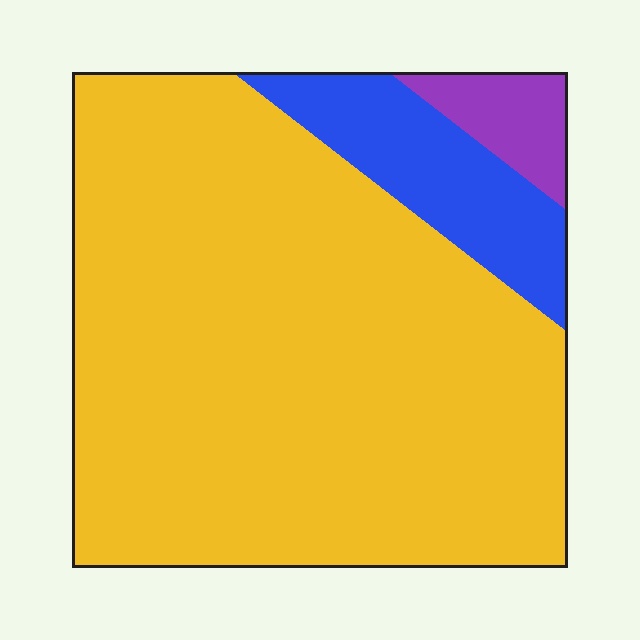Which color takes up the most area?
Yellow, at roughly 80%.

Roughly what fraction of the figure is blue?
Blue takes up about one eighth (1/8) of the figure.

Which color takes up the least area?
Purple, at roughly 5%.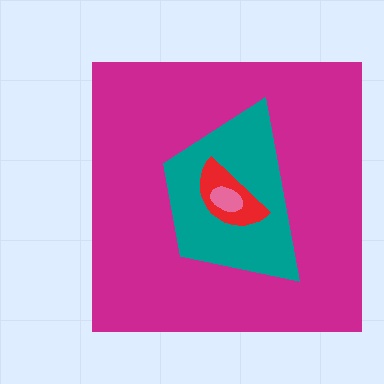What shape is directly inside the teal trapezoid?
The red semicircle.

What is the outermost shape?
The magenta square.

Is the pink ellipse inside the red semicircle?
Yes.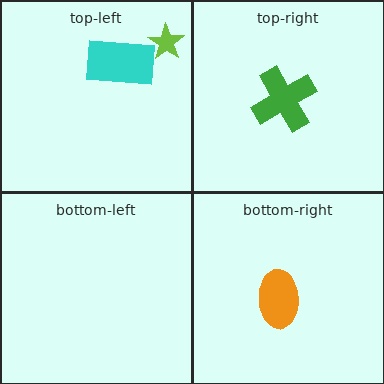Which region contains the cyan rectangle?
The top-left region.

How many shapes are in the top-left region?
2.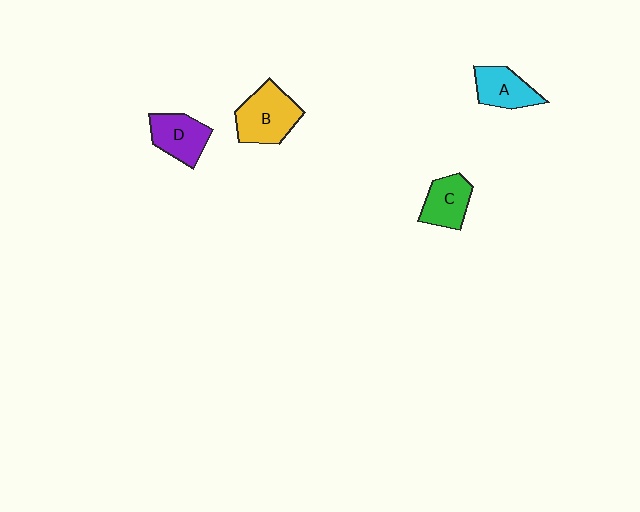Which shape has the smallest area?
Shape C (green).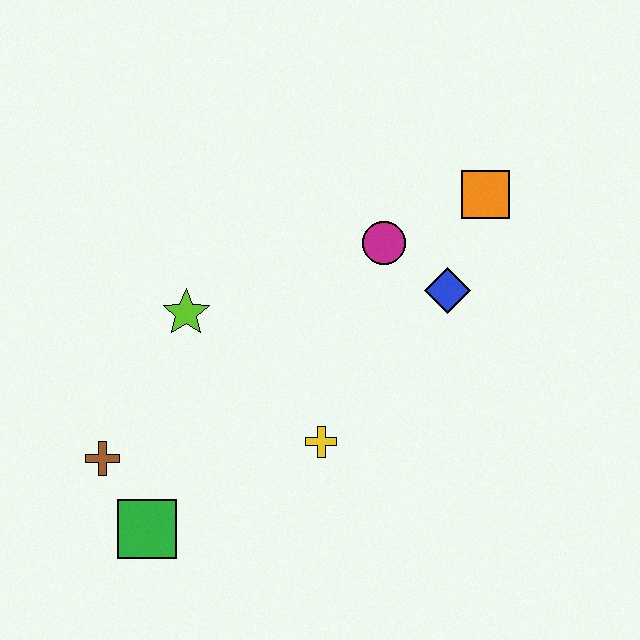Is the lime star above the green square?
Yes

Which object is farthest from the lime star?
The orange square is farthest from the lime star.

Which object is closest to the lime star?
The brown cross is closest to the lime star.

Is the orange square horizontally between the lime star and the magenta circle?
No